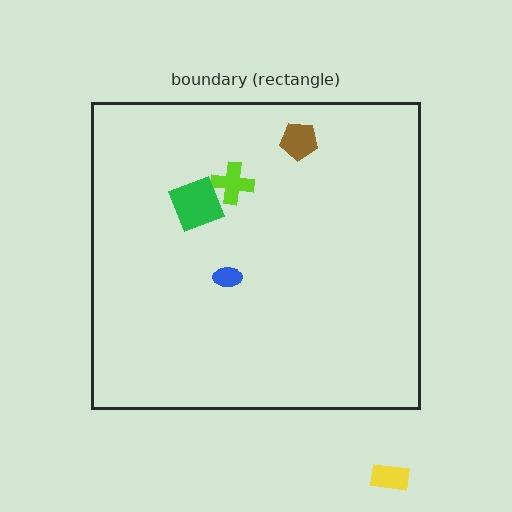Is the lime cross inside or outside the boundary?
Inside.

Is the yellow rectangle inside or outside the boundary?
Outside.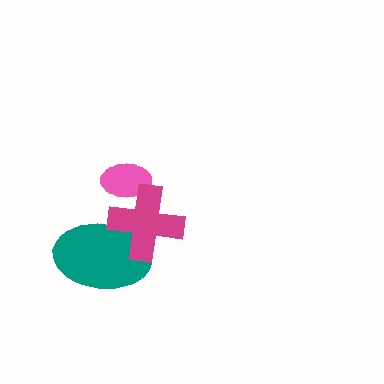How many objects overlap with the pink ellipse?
1 object overlaps with the pink ellipse.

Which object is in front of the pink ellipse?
The magenta cross is in front of the pink ellipse.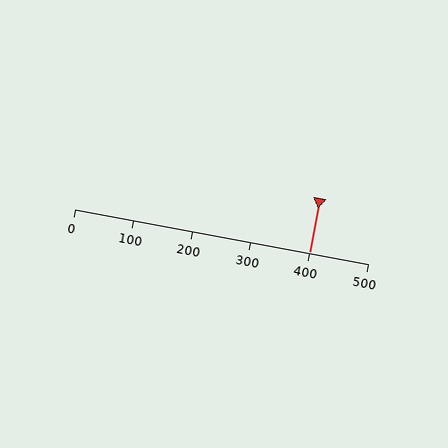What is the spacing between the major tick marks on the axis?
The major ticks are spaced 100 apart.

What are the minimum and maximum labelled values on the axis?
The axis runs from 0 to 500.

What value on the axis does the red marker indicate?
The marker indicates approximately 400.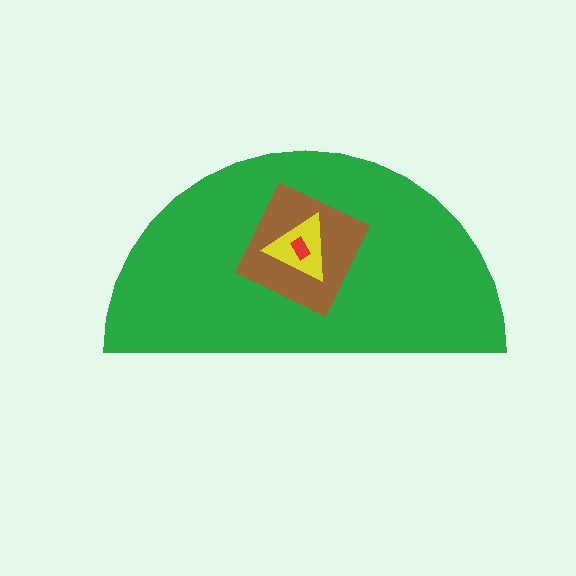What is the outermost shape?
The green semicircle.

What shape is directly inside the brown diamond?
The yellow triangle.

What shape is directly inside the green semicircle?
The brown diamond.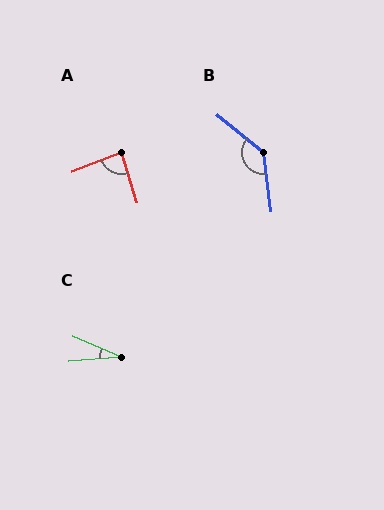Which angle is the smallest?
C, at approximately 27 degrees.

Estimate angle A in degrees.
Approximately 86 degrees.